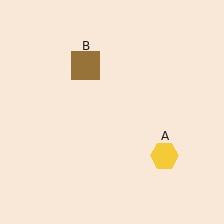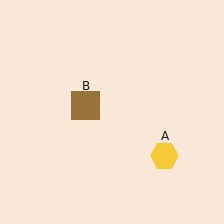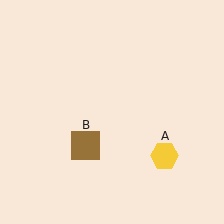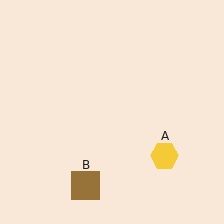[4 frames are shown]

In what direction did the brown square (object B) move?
The brown square (object B) moved down.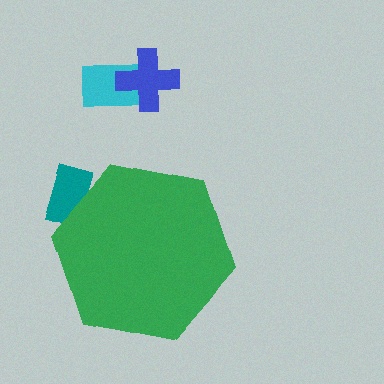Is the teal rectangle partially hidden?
Yes, the teal rectangle is partially hidden behind the green hexagon.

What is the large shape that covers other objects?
A green hexagon.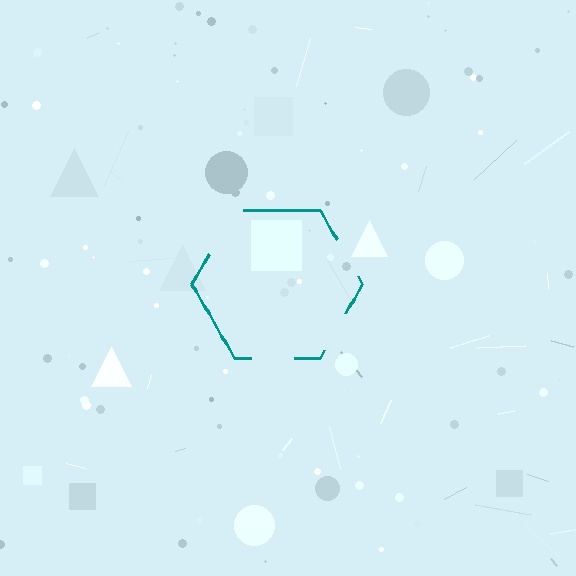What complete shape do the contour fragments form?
The contour fragments form a hexagon.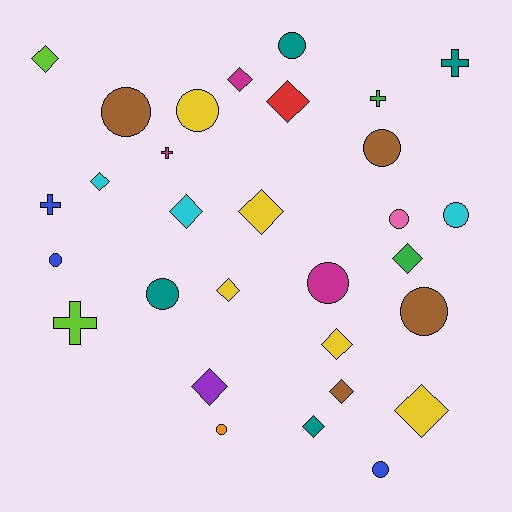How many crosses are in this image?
There are 5 crosses.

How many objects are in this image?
There are 30 objects.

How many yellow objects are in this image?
There are 5 yellow objects.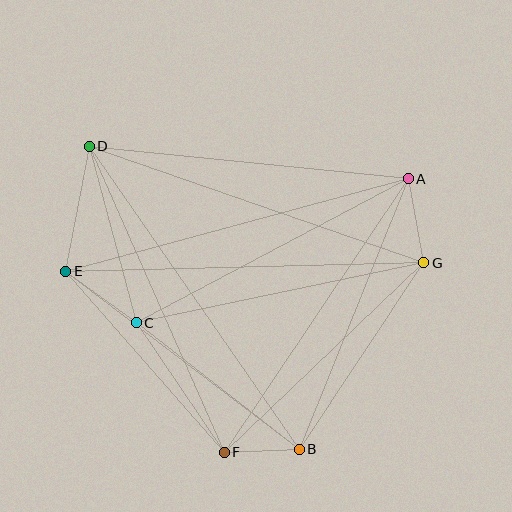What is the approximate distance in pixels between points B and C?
The distance between B and C is approximately 207 pixels.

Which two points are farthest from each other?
Points B and D are farthest from each other.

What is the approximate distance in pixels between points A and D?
The distance between A and D is approximately 321 pixels.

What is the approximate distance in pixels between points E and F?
The distance between E and F is approximately 241 pixels.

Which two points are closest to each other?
Points B and F are closest to each other.